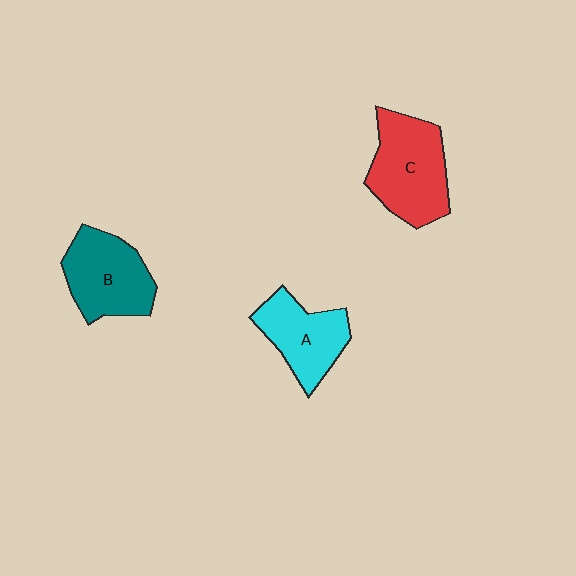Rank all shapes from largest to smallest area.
From largest to smallest: C (red), B (teal), A (cyan).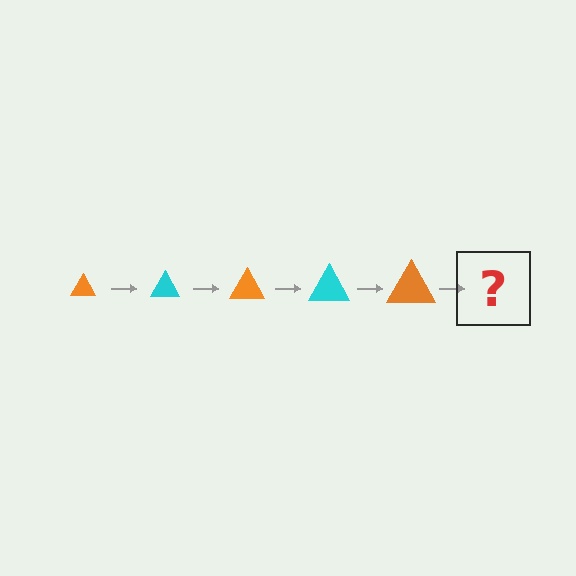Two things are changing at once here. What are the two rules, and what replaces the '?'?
The two rules are that the triangle grows larger each step and the color cycles through orange and cyan. The '?' should be a cyan triangle, larger than the previous one.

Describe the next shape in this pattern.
It should be a cyan triangle, larger than the previous one.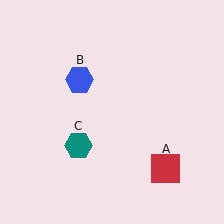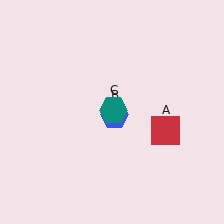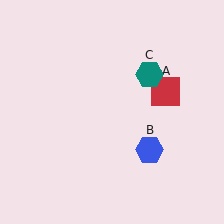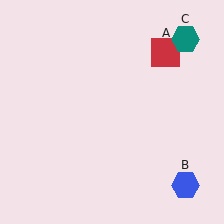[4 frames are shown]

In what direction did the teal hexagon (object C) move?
The teal hexagon (object C) moved up and to the right.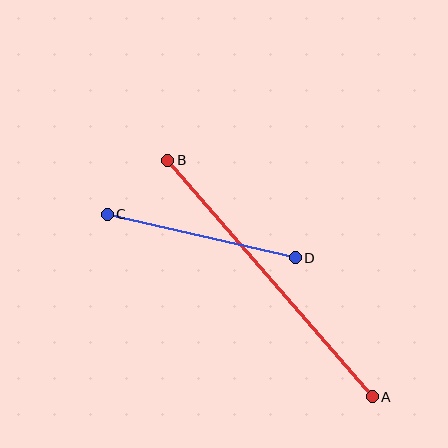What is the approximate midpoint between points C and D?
The midpoint is at approximately (201, 236) pixels.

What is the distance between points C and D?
The distance is approximately 193 pixels.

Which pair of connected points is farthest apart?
Points A and B are farthest apart.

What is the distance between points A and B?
The distance is approximately 313 pixels.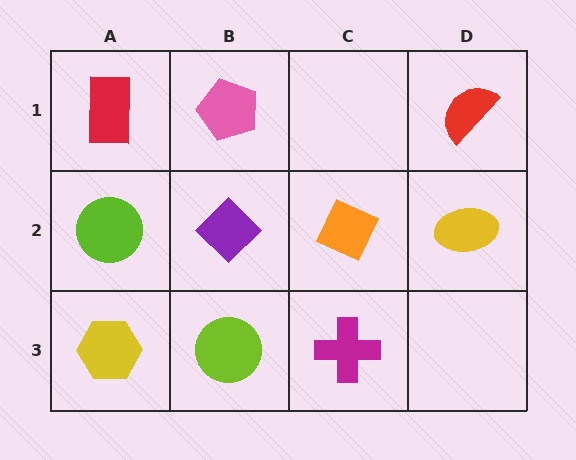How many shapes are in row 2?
4 shapes.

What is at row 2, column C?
An orange diamond.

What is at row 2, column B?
A purple diamond.